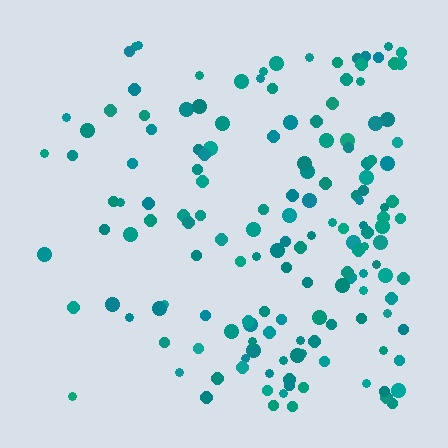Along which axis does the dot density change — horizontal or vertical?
Horizontal.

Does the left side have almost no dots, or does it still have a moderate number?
Still a moderate number, just noticeably fewer than the right.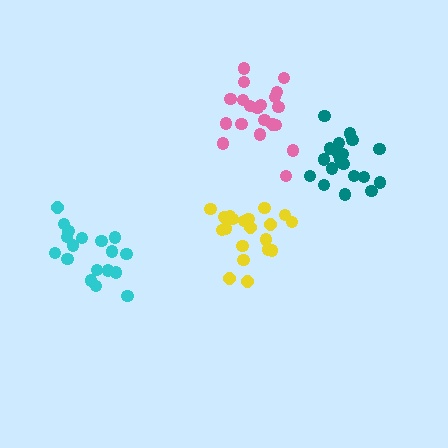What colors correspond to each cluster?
The clusters are colored: pink, teal, yellow, cyan.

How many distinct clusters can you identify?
There are 4 distinct clusters.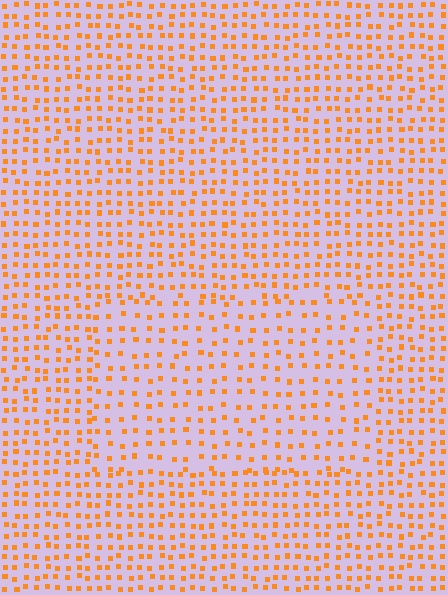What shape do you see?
I see a rectangle.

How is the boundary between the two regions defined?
The boundary is defined by a change in element density (approximately 1.5x ratio). All elements are the same color, size, and shape.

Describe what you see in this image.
The image contains small orange elements arranged at two different densities. A rectangle-shaped region is visible where the elements are less densely packed than the surrounding area.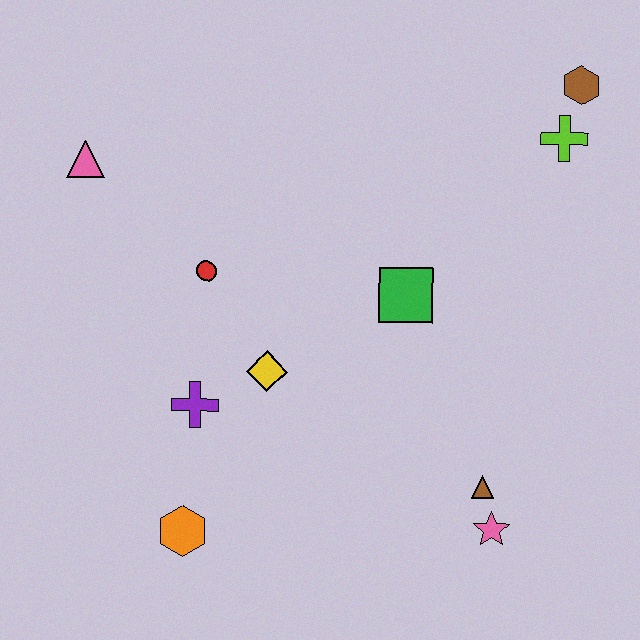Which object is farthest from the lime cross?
The orange hexagon is farthest from the lime cross.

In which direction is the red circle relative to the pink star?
The red circle is to the left of the pink star.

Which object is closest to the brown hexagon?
The lime cross is closest to the brown hexagon.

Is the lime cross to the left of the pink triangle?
No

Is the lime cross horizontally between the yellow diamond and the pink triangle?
No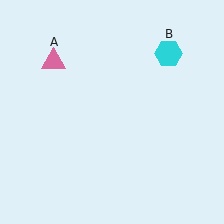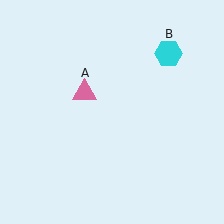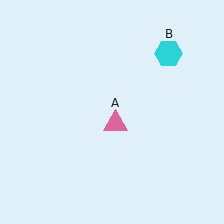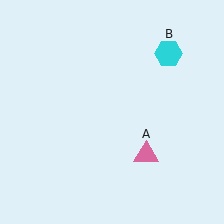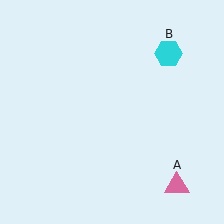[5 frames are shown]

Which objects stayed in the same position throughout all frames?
Cyan hexagon (object B) remained stationary.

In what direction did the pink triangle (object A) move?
The pink triangle (object A) moved down and to the right.